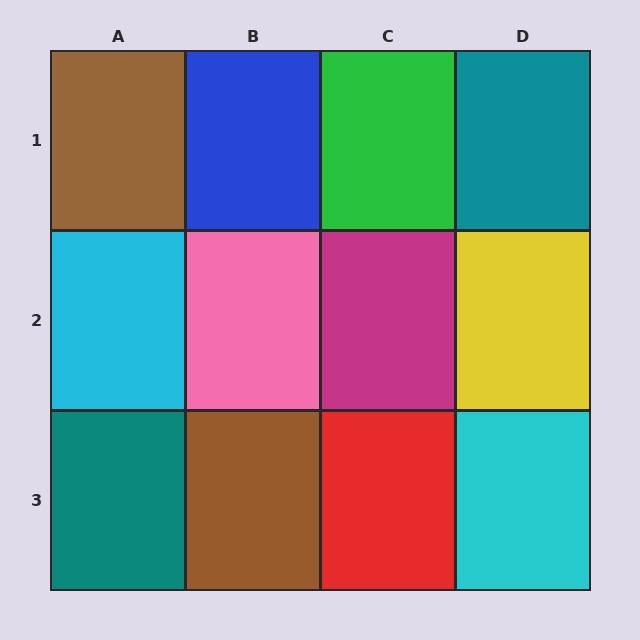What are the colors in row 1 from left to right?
Brown, blue, green, teal.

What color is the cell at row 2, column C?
Magenta.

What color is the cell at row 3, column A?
Teal.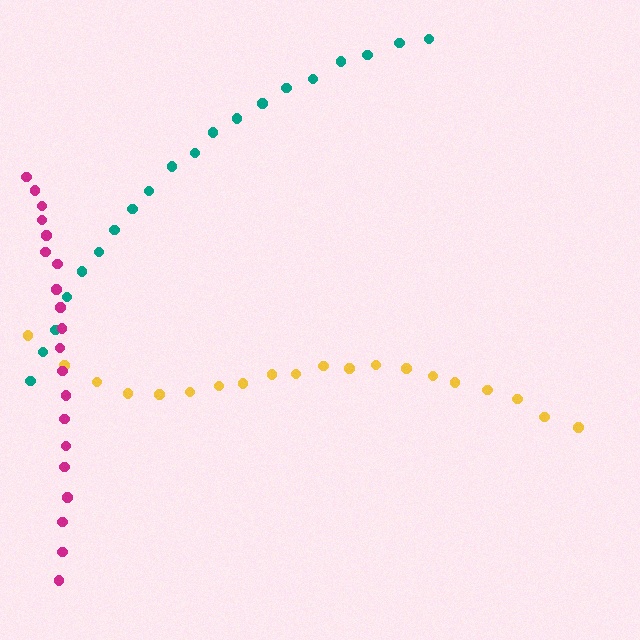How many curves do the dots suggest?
There are 3 distinct paths.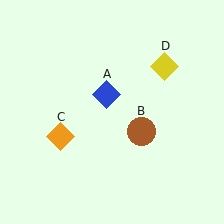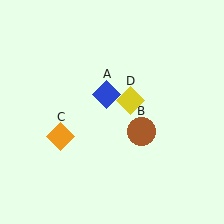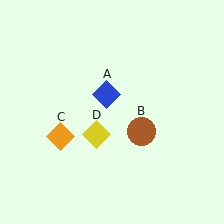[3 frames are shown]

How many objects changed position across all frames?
1 object changed position: yellow diamond (object D).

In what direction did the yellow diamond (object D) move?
The yellow diamond (object D) moved down and to the left.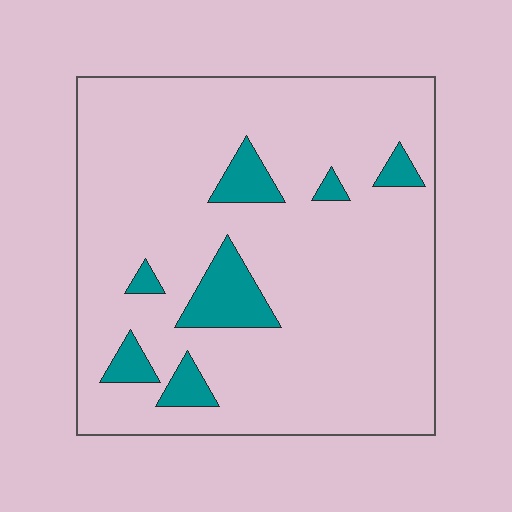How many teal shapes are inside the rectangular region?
7.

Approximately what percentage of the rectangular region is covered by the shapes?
Approximately 10%.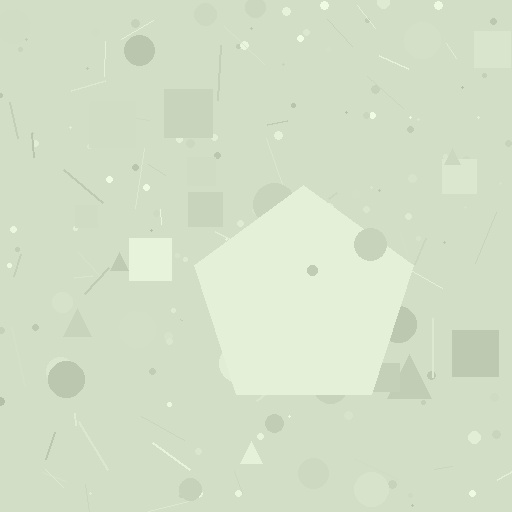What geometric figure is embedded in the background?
A pentagon is embedded in the background.